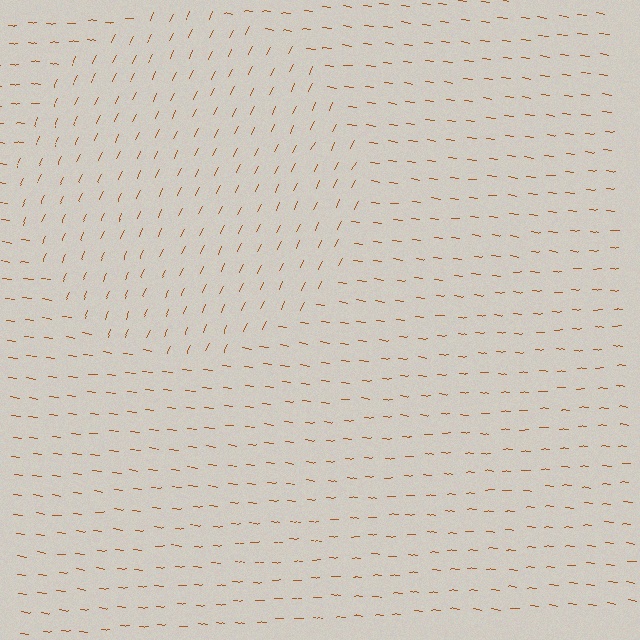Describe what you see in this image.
The image is filled with small brown line segments. A circle region in the image has lines oriented differently from the surrounding lines, creating a visible texture boundary.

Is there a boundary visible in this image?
Yes, there is a texture boundary formed by a change in line orientation.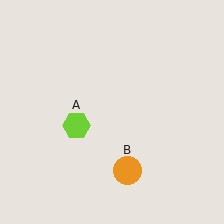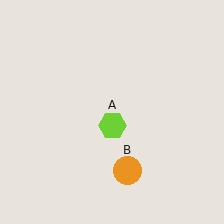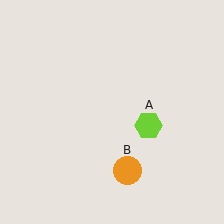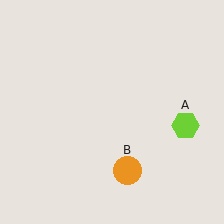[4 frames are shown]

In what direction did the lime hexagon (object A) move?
The lime hexagon (object A) moved right.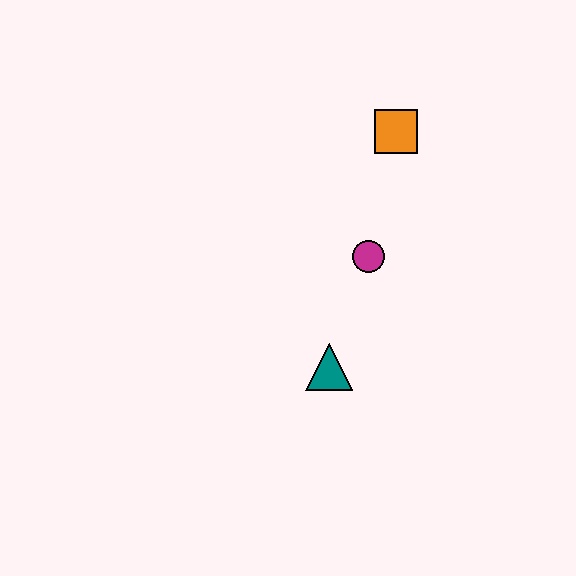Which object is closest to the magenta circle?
The teal triangle is closest to the magenta circle.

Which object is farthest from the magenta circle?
The orange square is farthest from the magenta circle.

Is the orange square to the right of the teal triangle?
Yes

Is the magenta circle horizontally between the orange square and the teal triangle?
Yes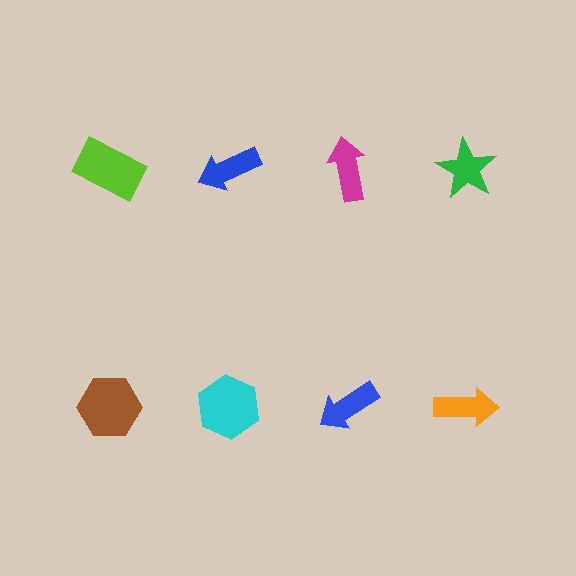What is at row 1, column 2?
A blue arrow.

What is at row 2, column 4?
An orange arrow.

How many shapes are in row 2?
4 shapes.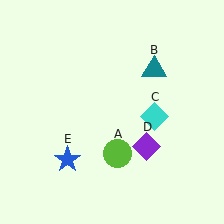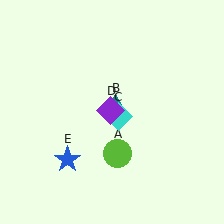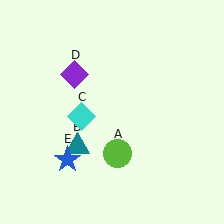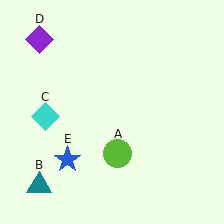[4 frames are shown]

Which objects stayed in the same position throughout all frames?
Lime circle (object A) and blue star (object E) remained stationary.